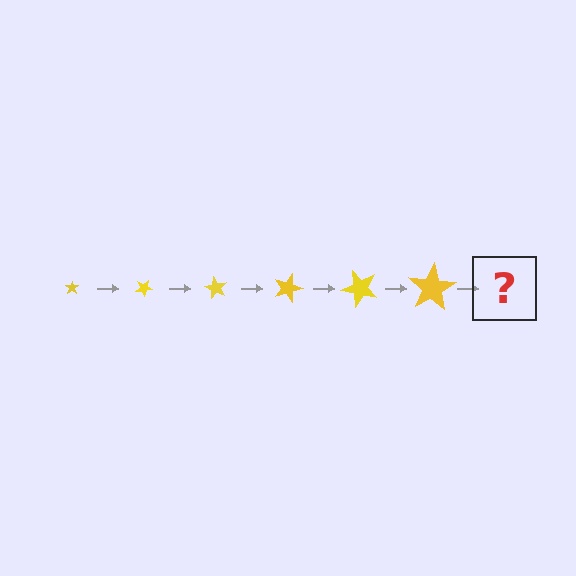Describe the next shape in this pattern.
It should be a star, larger than the previous one and rotated 180 degrees from the start.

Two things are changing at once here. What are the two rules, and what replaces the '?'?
The two rules are that the star grows larger each step and it rotates 30 degrees each step. The '?' should be a star, larger than the previous one and rotated 180 degrees from the start.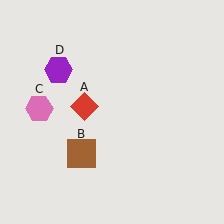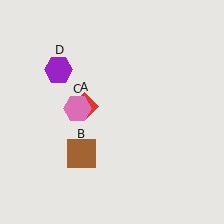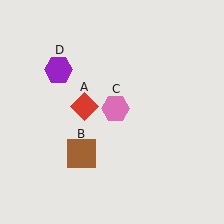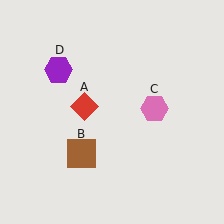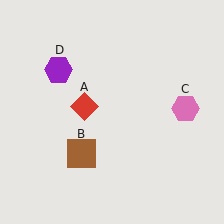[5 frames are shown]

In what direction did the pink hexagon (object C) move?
The pink hexagon (object C) moved right.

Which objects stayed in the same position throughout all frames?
Red diamond (object A) and brown square (object B) and purple hexagon (object D) remained stationary.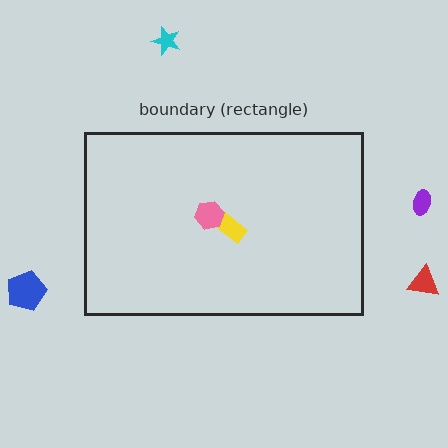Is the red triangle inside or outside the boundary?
Outside.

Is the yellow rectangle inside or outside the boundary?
Inside.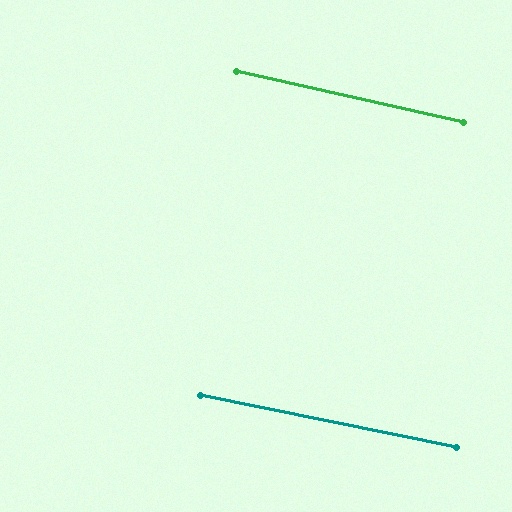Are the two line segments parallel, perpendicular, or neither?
Parallel — their directions differ by only 1.1°.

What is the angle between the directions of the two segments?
Approximately 1 degree.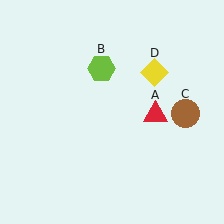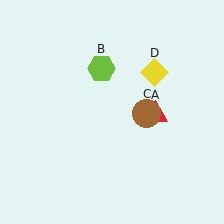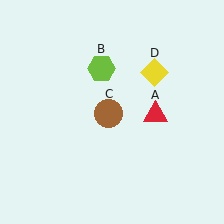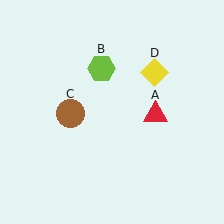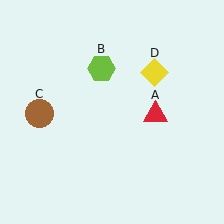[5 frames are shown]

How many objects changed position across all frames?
1 object changed position: brown circle (object C).